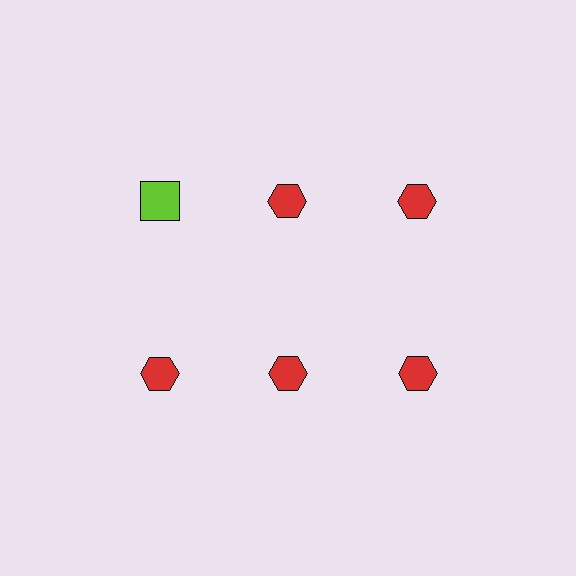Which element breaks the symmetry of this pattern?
The lime square in the top row, leftmost column breaks the symmetry. All other shapes are red hexagons.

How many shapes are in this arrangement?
There are 6 shapes arranged in a grid pattern.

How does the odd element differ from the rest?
It differs in both color (lime instead of red) and shape (square instead of hexagon).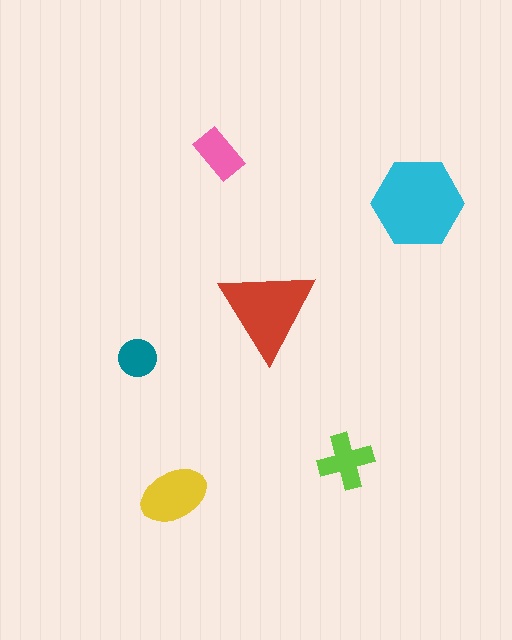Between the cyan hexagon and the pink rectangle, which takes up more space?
The cyan hexagon.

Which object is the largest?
The cyan hexagon.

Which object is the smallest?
The teal circle.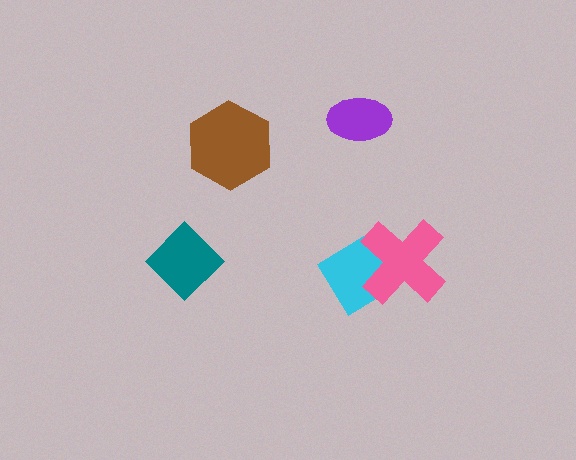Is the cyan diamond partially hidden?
Yes, it is partially covered by another shape.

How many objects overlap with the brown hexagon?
0 objects overlap with the brown hexagon.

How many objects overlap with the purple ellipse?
0 objects overlap with the purple ellipse.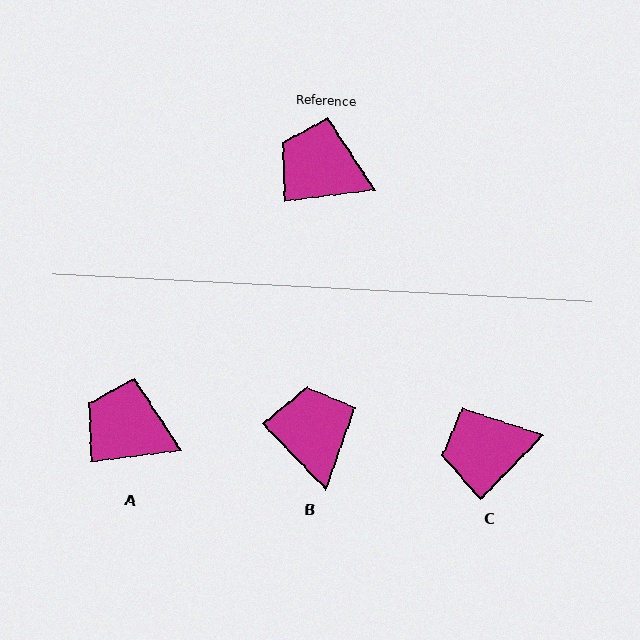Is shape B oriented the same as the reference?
No, it is off by about 53 degrees.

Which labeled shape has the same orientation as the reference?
A.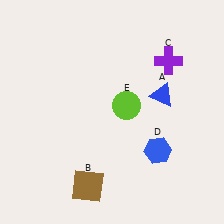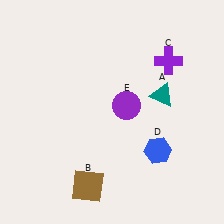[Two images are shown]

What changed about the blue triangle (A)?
In Image 1, A is blue. In Image 2, it changed to teal.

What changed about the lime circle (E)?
In Image 1, E is lime. In Image 2, it changed to purple.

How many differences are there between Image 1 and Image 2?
There are 2 differences between the two images.